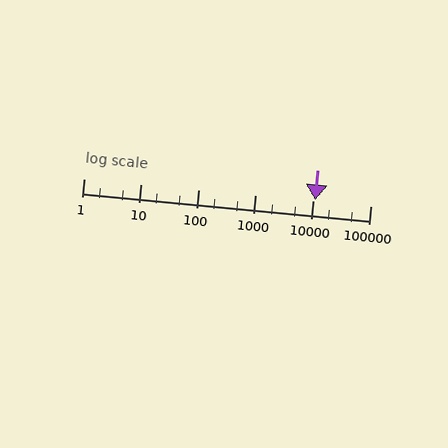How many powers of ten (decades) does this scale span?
The scale spans 5 decades, from 1 to 100000.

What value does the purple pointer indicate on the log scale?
The pointer indicates approximately 11000.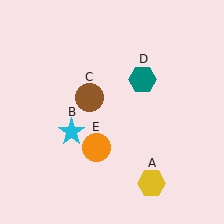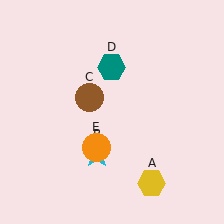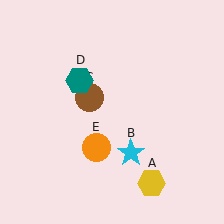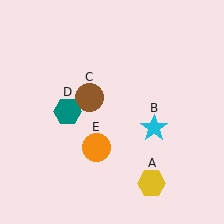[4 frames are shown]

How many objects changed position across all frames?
2 objects changed position: cyan star (object B), teal hexagon (object D).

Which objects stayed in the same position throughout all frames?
Yellow hexagon (object A) and brown circle (object C) and orange circle (object E) remained stationary.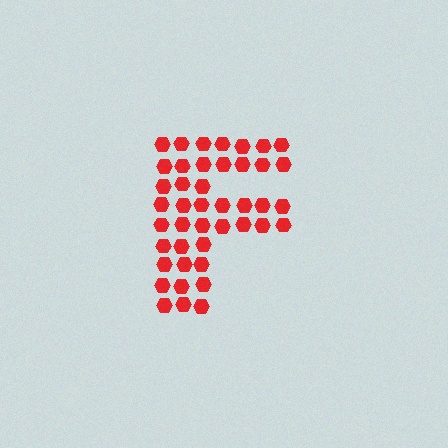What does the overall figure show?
The overall figure shows the letter F.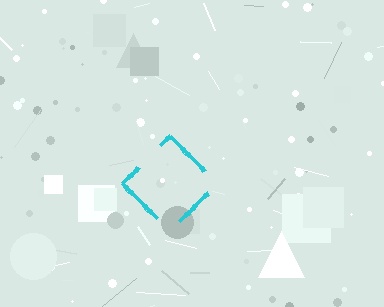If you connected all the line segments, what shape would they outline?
They would outline a diamond.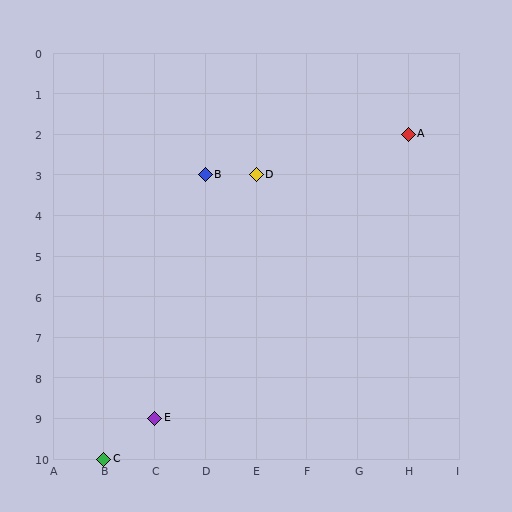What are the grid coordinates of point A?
Point A is at grid coordinates (H, 2).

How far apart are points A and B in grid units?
Points A and B are 4 columns and 1 row apart (about 4.1 grid units diagonally).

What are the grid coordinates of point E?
Point E is at grid coordinates (C, 9).